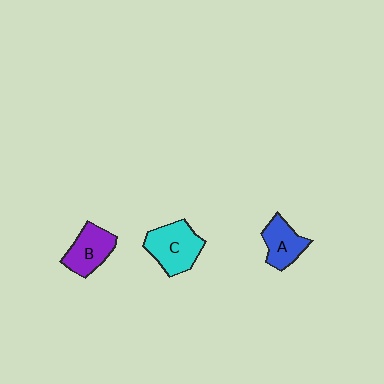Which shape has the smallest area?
Shape A (blue).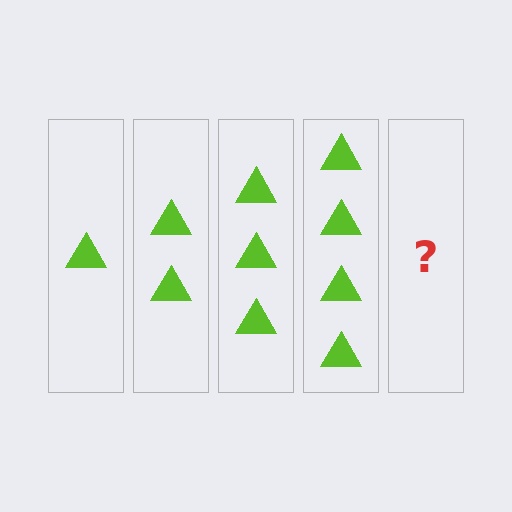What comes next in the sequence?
The next element should be 5 triangles.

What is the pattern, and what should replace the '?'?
The pattern is that each step adds one more triangle. The '?' should be 5 triangles.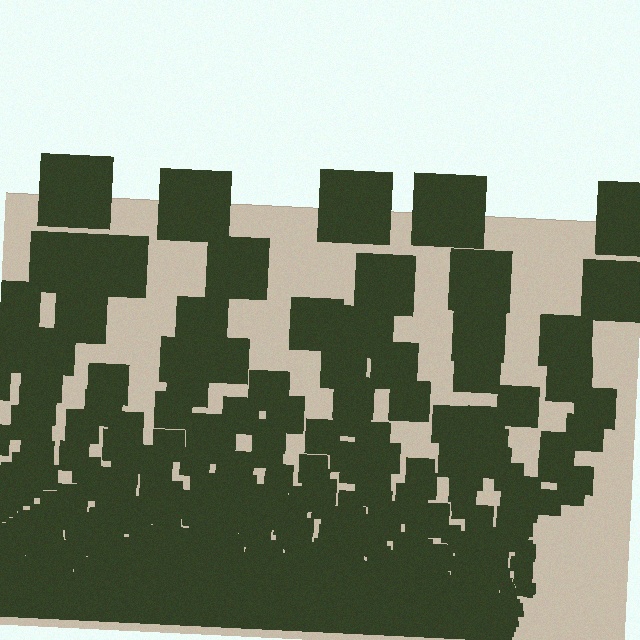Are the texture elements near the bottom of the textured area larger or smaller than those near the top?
Smaller. The gradient is inverted — elements near the bottom are smaller and denser.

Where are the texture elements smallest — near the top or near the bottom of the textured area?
Near the bottom.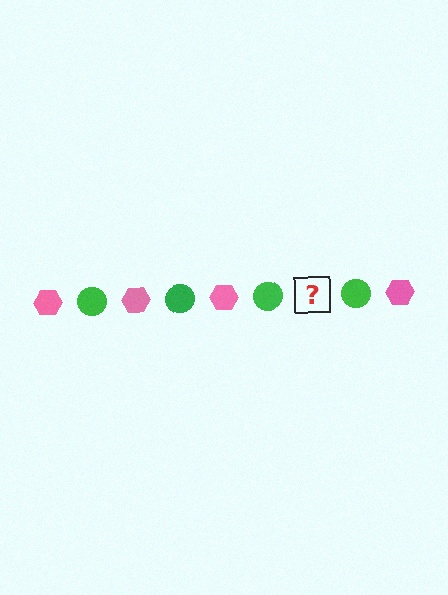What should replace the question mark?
The question mark should be replaced with a pink hexagon.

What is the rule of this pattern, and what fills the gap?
The rule is that the pattern alternates between pink hexagon and green circle. The gap should be filled with a pink hexagon.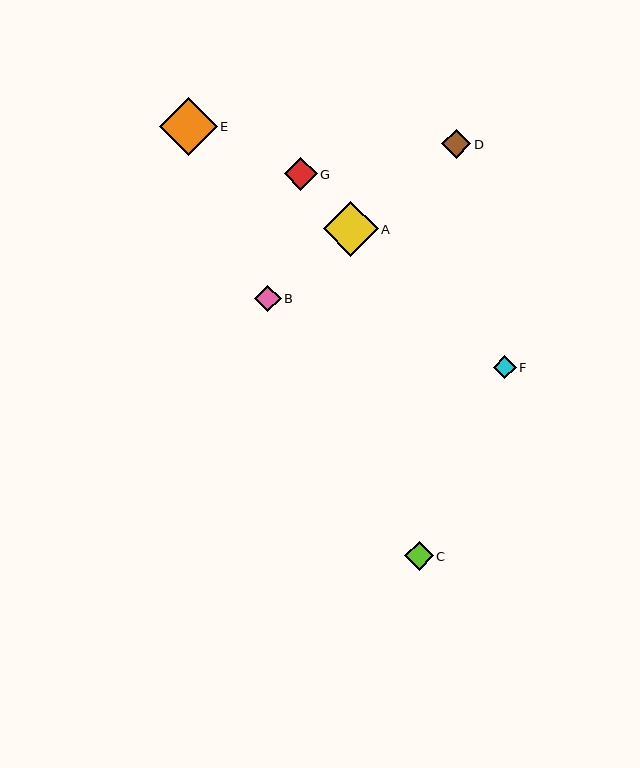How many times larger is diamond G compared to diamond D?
Diamond G is approximately 1.1 times the size of diamond D.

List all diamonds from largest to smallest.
From largest to smallest: E, A, G, D, C, B, F.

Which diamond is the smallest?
Diamond F is the smallest with a size of approximately 23 pixels.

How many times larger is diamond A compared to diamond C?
Diamond A is approximately 1.9 times the size of diamond C.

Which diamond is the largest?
Diamond E is the largest with a size of approximately 58 pixels.